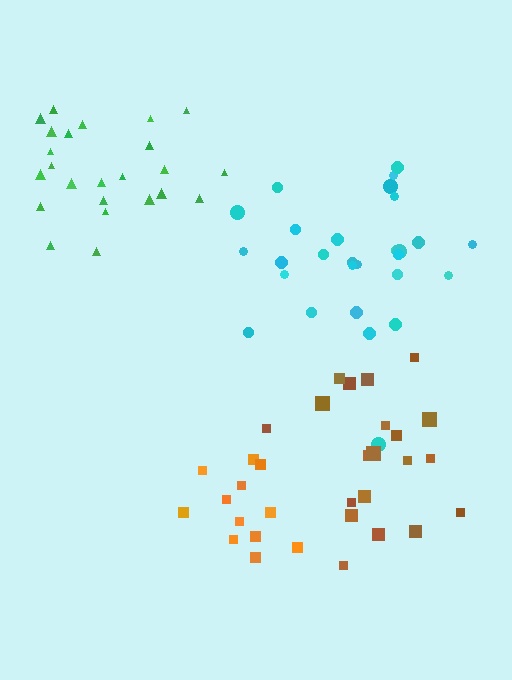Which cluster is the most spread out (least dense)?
Brown.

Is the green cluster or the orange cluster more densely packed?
Orange.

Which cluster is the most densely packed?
Orange.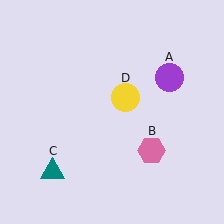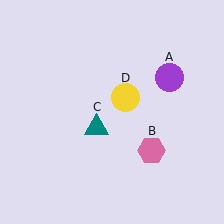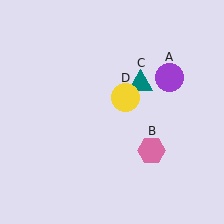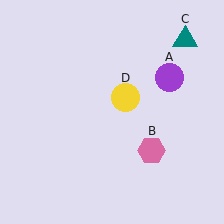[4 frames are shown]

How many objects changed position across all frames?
1 object changed position: teal triangle (object C).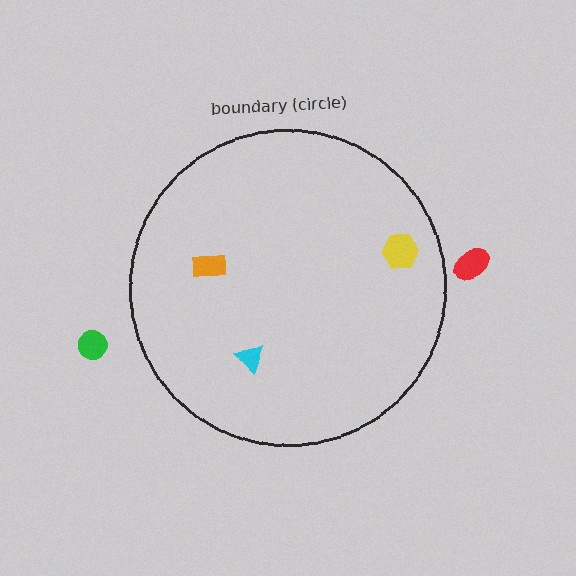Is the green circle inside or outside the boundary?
Outside.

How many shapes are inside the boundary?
3 inside, 2 outside.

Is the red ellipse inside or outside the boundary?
Outside.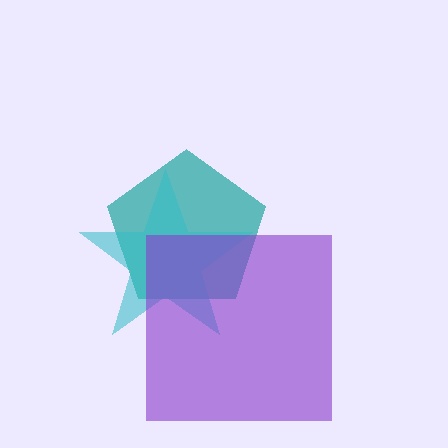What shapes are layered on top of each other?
The layered shapes are: a teal pentagon, a cyan star, a purple square.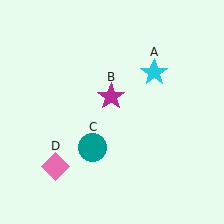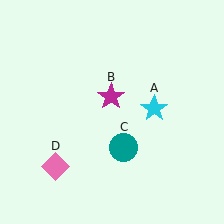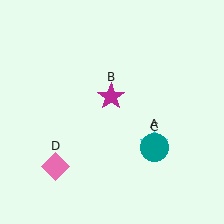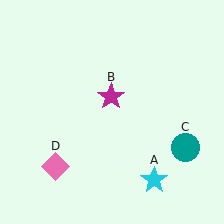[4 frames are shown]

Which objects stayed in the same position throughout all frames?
Magenta star (object B) and pink diamond (object D) remained stationary.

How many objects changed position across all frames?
2 objects changed position: cyan star (object A), teal circle (object C).